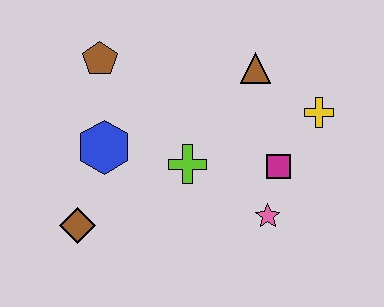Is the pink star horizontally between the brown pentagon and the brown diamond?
No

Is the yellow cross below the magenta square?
No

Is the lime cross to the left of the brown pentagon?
No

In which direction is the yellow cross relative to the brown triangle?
The yellow cross is to the right of the brown triangle.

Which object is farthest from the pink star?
The brown pentagon is farthest from the pink star.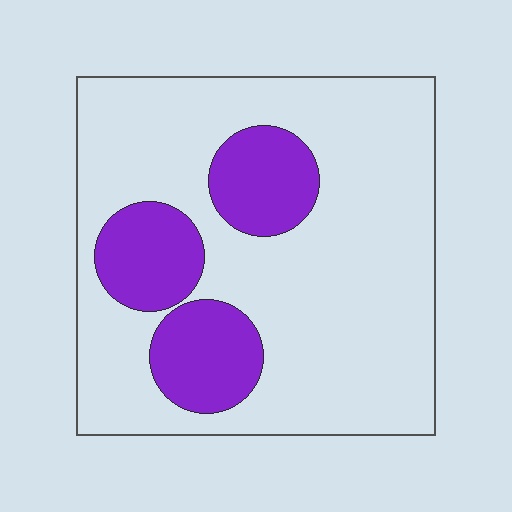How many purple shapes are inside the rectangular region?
3.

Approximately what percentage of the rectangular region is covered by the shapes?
Approximately 25%.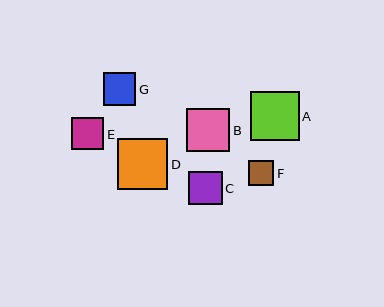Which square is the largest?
Square D is the largest with a size of approximately 50 pixels.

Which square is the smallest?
Square F is the smallest with a size of approximately 25 pixels.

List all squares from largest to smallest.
From largest to smallest: D, A, B, C, E, G, F.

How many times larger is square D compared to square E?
Square D is approximately 1.5 times the size of square E.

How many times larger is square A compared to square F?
Square A is approximately 2.0 times the size of square F.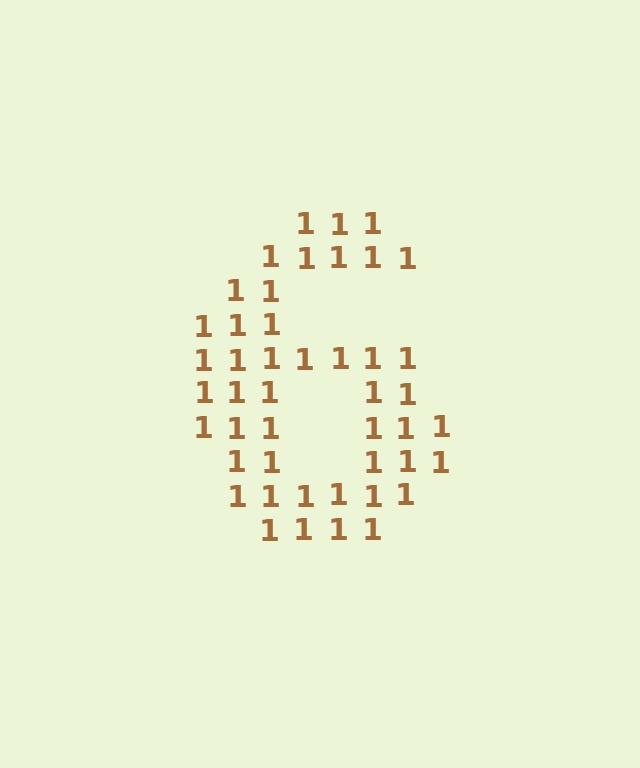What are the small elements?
The small elements are digit 1's.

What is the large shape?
The large shape is the digit 6.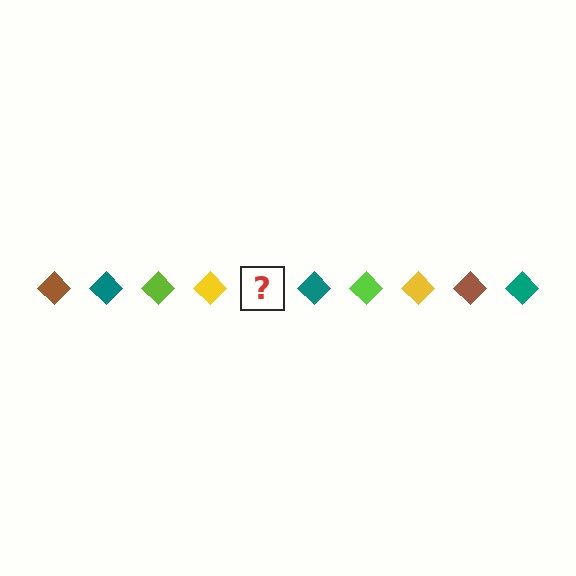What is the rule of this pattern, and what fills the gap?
The rule is that the pattern cycles through brown, teal, lime, yellow diamonds. The gap should be filled with a brown diamond.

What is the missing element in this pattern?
The missing element is a brown diamond.